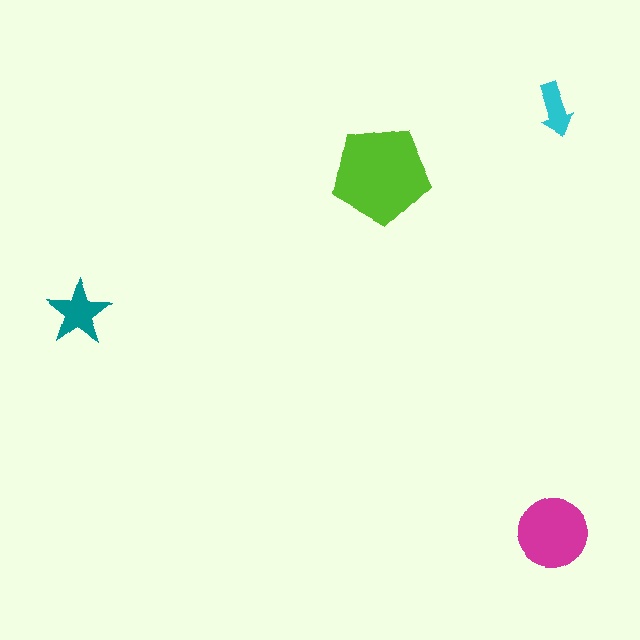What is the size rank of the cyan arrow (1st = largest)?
4th.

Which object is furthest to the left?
The teal star is leftmost.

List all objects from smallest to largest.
The cyan arrow, the teal star, the magenta circle, the lime pentagon.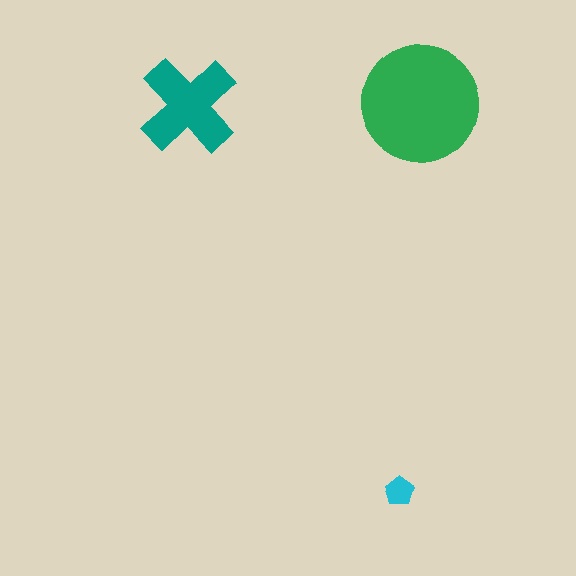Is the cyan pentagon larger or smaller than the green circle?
Smaller.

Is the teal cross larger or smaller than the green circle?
Smaller.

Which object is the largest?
The green circle.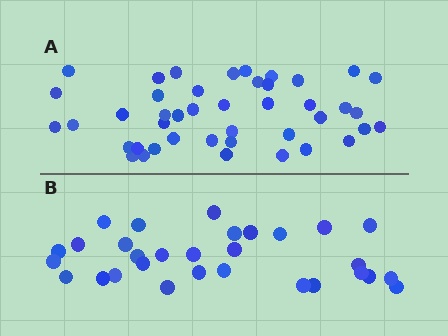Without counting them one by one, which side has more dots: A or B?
Region A (the top region) has more dots.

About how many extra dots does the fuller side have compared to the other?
Region A has approximately 15 more dots than region B.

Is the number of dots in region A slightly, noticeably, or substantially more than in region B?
Region A has noticeably more, but not dramatically so. The ratio is roughly 1.4 to 1.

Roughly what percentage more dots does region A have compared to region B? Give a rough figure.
About 45% more.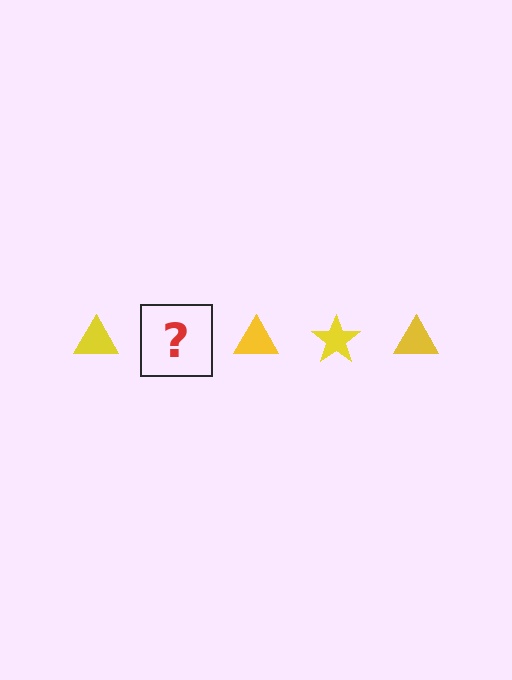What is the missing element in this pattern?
The missing element is a yellow star.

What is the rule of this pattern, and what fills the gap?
The rule is that the pattern cycles through triangle, star shapes in yellow. The gap should be filled with a yellow star.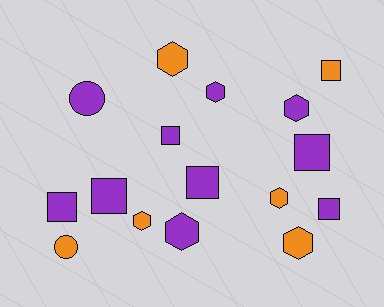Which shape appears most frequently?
Square, with 7 objects.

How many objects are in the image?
There are 16 objects.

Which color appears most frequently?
Purple, with 10 objects.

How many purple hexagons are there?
There are 3 purple hexagons.